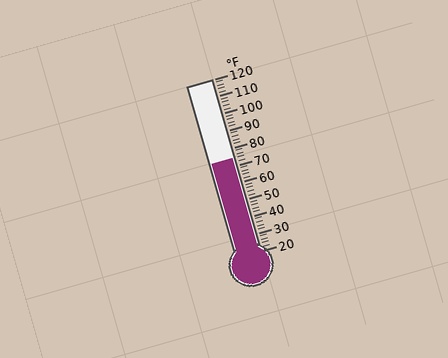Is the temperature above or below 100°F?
The temperature is below 100°F.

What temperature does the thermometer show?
The thermometer shows approximately 74°F.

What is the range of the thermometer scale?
The thermometer scale ranges from 20°F to 120°F.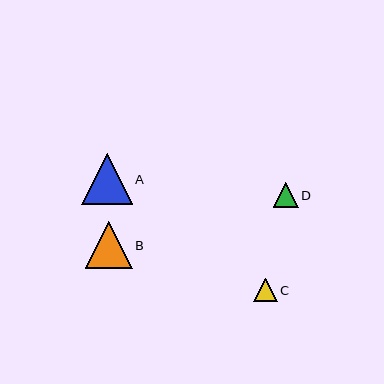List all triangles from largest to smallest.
From largest to smallest: A, B, D, C.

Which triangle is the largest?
Triangle A is the largest with a size of approximately 50 pixels.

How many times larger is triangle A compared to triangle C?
Triangle A is approximately 2.1 times the size of triangle C.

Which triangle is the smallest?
Triangle C is the smallest with a size of approximately 24 pixels.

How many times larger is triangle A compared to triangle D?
Triangle A is approximately 2.0 times the size of triangle D.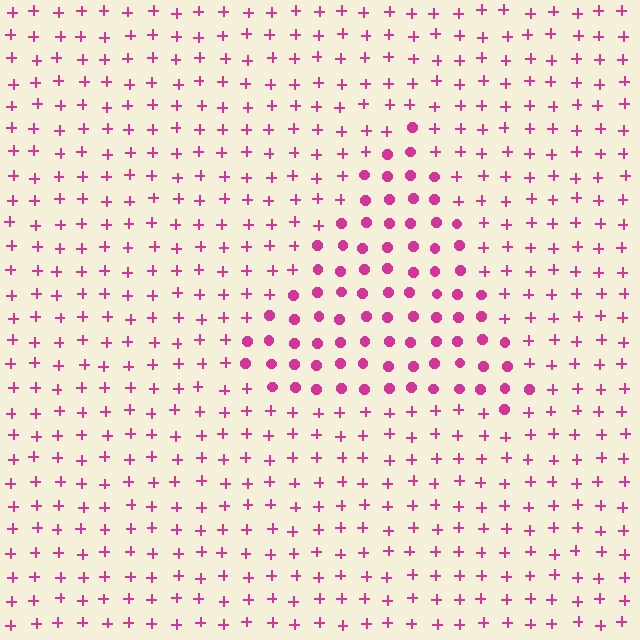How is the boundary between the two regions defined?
The boundary is defined by a change in element shape: circles inside vs. plus signs outside. All elements share the same color and spacing.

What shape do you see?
I see a triangle.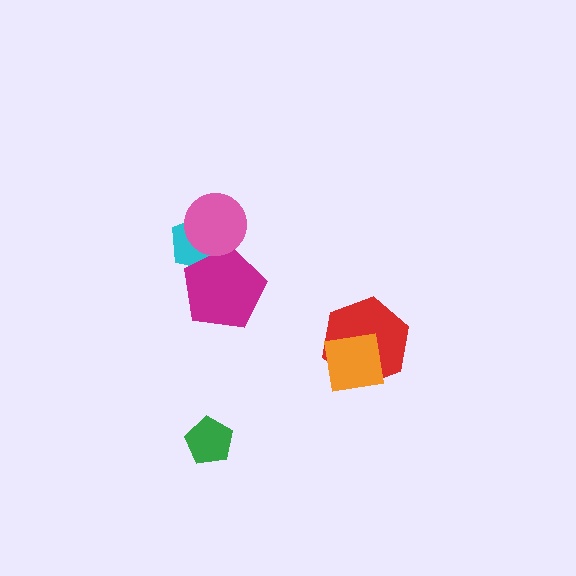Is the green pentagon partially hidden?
No, no other shape covers it.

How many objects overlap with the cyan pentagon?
2 objects overlap with the cyan pentagon.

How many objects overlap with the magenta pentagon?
2 objects overlap with the magenta pentagon.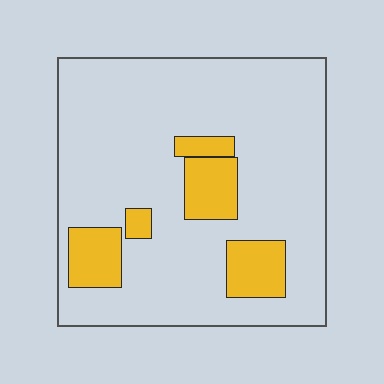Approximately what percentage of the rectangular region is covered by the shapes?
Approximately 15%.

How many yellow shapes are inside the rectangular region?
5.